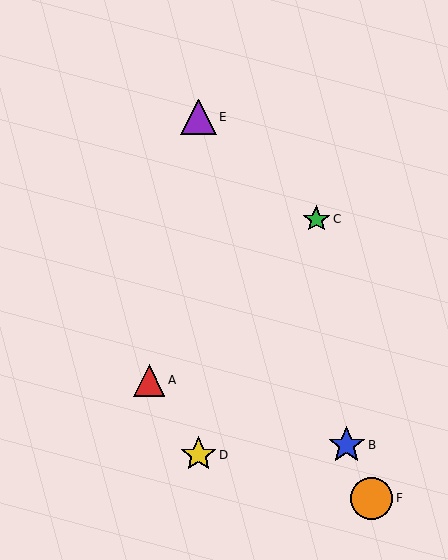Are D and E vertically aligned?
Yes, both are at x≈198.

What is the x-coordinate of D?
Object D is at x≈198.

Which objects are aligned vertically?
Objects D, E are aligned vertically.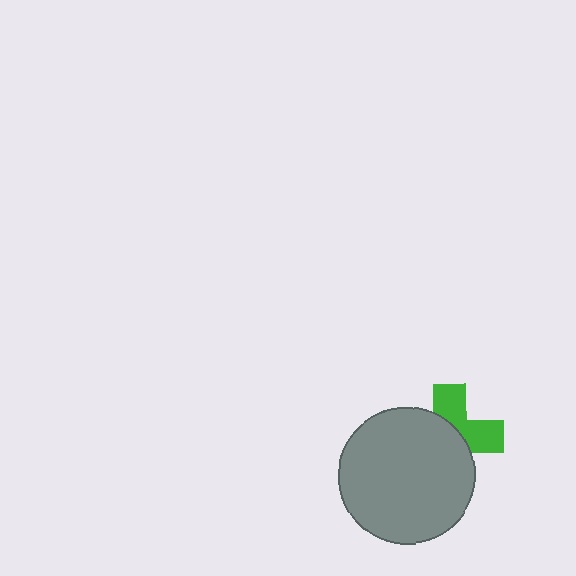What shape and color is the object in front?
The object in front is a gray circle.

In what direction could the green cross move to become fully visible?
The green cross could move toward the upper-right. That would shift it out from behind the gray circle entirely.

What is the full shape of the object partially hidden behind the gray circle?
The partially hidden object is a green cross.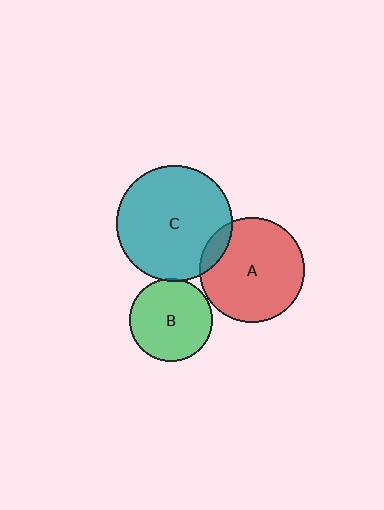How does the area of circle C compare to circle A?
Approximately 1.2 times.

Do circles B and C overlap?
Yes.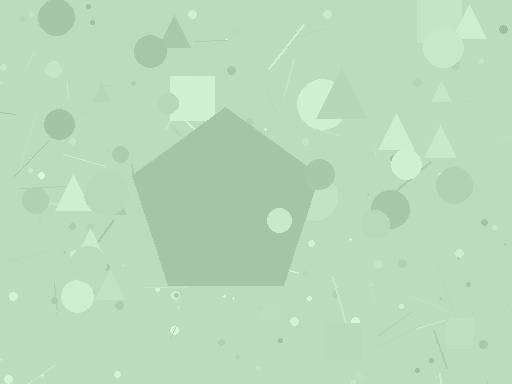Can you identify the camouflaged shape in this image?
The camouflaged shape is a pentagon.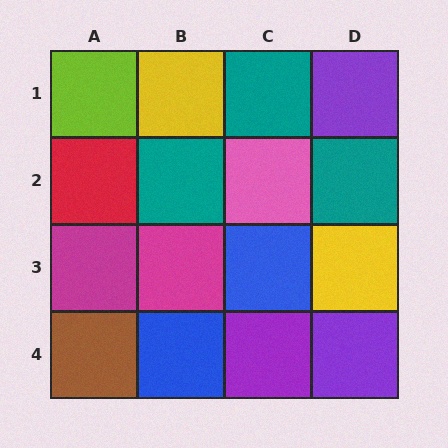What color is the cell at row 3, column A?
Magenta.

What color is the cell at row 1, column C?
Teal.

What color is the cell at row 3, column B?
Magenta.